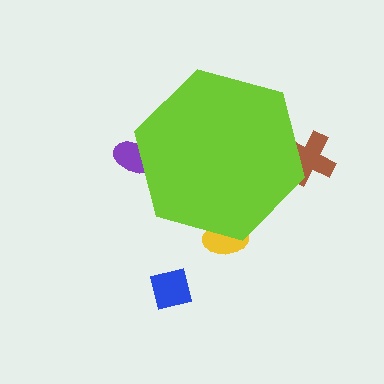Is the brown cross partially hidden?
Yes, the brown cross is partially hidden behind the lime hexagon.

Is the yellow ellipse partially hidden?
Yes, the yellow ellipse is partially hidden behind the lime hexagon.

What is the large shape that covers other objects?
A lime hexagon.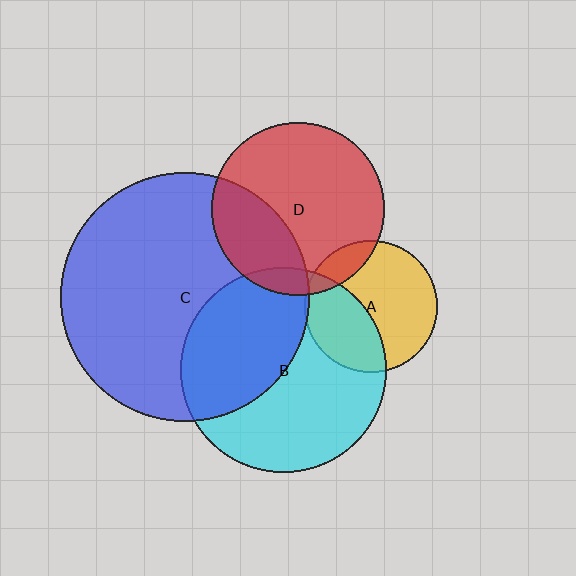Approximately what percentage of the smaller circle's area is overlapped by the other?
Approximately 40%.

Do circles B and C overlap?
Yes.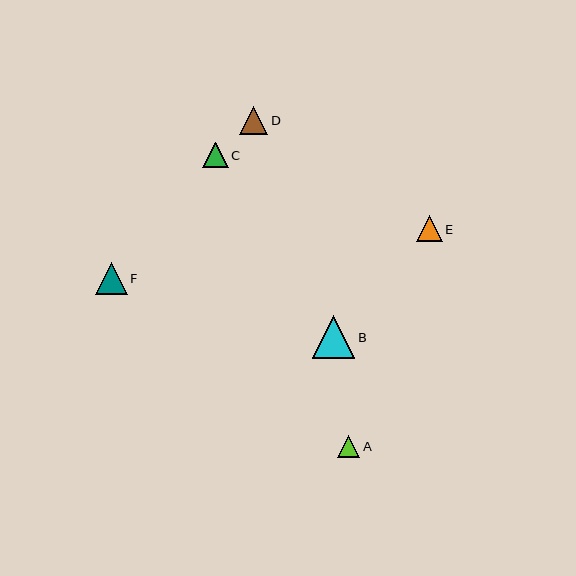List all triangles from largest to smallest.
From largest to smallest: B, F, D, E, C, A.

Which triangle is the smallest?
Triangle A is the smallest with a size of approximately 22 pixels.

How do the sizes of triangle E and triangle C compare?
Triangle E and triangle C are approximately the same size.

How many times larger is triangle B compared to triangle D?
Triangle B is approximately 1.5 times the size of triangle D.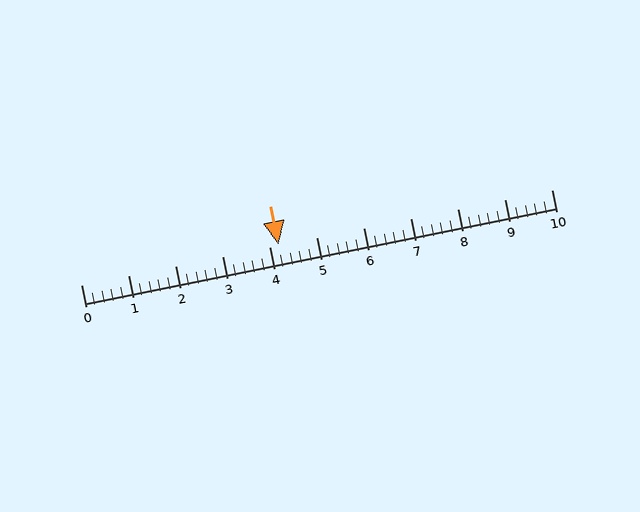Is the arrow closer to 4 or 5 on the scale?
The arrow is closer to 4.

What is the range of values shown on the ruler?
The ruler shows values from 0 to 10.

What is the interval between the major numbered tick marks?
The major tick marks are spaced 1 units apart.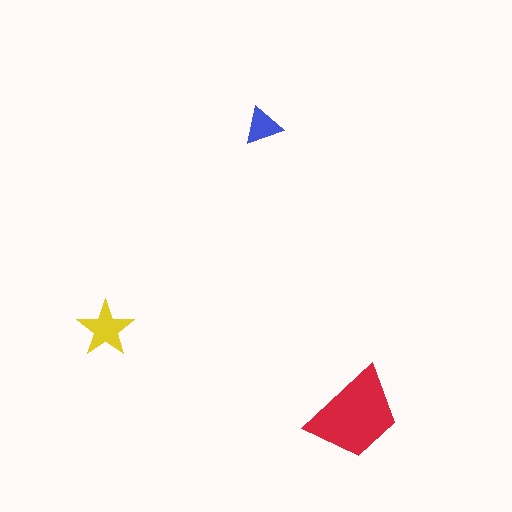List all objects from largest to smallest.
The red trapezoid, the yellow star, the blue triangle.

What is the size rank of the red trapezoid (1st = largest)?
1st.